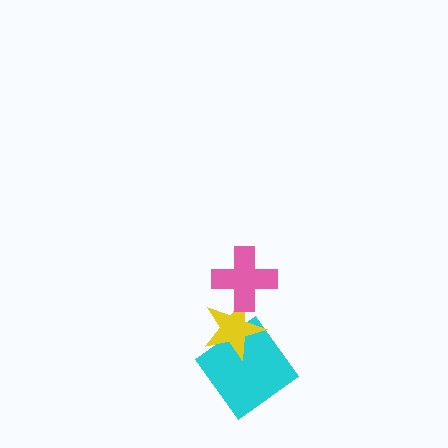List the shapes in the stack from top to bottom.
From top to bottom: the pink cross, the yellow star, the cyan diamond.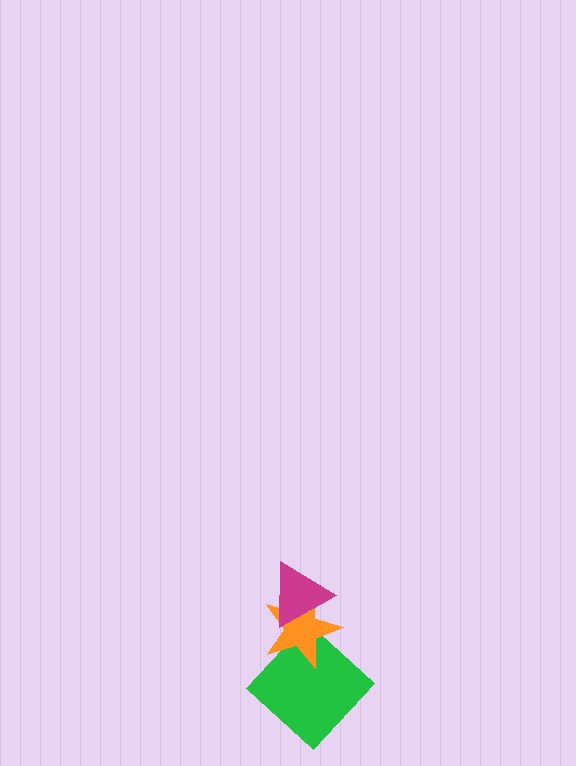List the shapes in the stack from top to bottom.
From top to bottom: the magenta triangle, the orange star, the green diamond.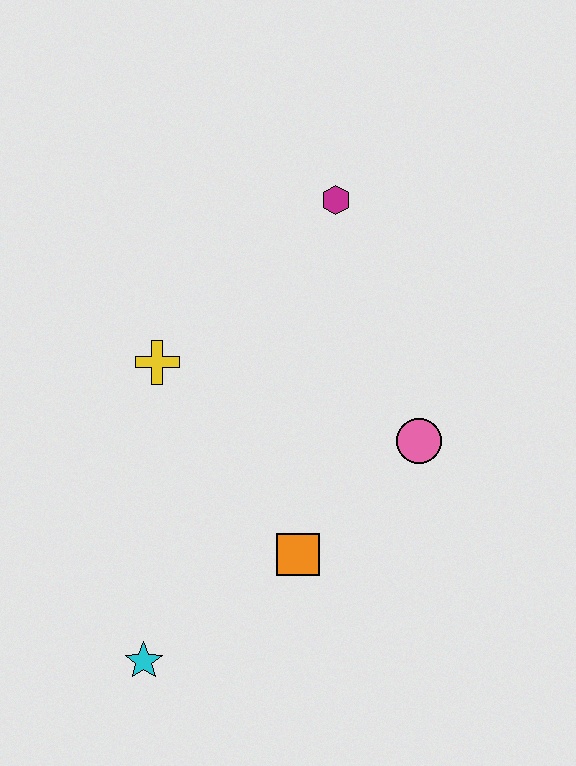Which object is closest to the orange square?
The pink circle is closest to the orange square.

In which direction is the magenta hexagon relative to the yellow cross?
The magenta hexagon is to the right of the yellow cross.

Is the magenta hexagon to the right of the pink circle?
No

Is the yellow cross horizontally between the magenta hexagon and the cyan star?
Yes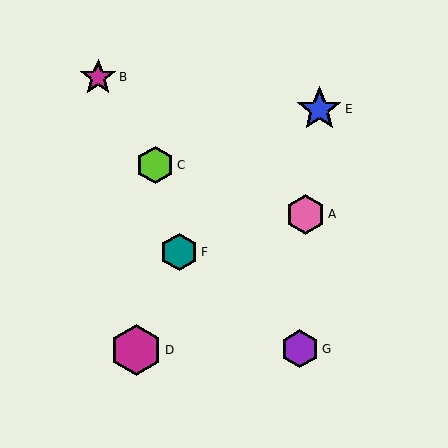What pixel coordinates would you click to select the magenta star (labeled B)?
Click at (98, 77) to select the magenta star B.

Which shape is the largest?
The magenta hexagon (labeled D) is the largest.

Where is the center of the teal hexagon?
The center of the teal hexagon is at (179, 252).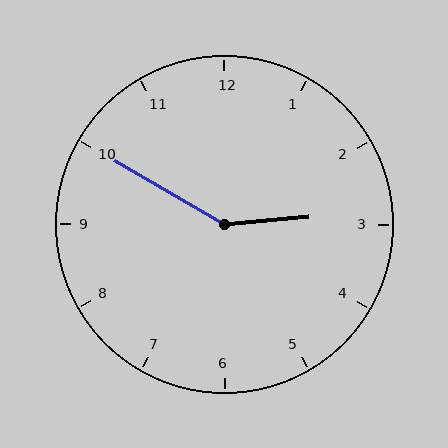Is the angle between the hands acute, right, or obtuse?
It is obtuse.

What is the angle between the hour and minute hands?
Approximately 145 degrees.